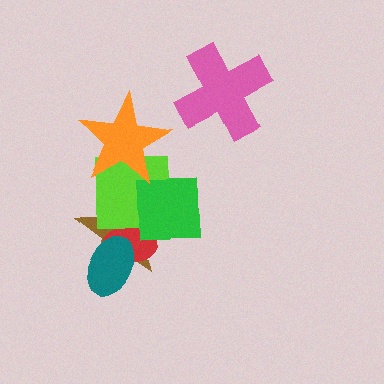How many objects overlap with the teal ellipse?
2 objects overlap with the teal ellipse.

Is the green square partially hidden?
Yes, it is partially covered by another shape.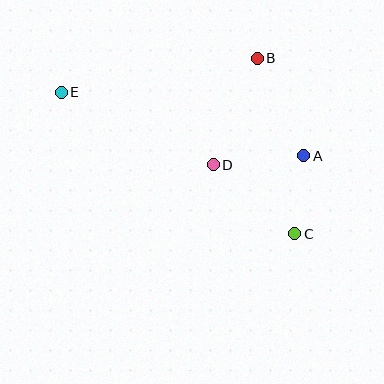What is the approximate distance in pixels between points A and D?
The distance between A and D is approximately 91 pixels.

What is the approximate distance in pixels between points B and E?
The distance between B and E is approximately 199 pixels.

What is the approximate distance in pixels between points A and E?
The distance between A and E is approximately 250 pixels.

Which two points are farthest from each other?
Points C and E are farthest from each other.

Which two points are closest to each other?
Points A and C are closest to each other.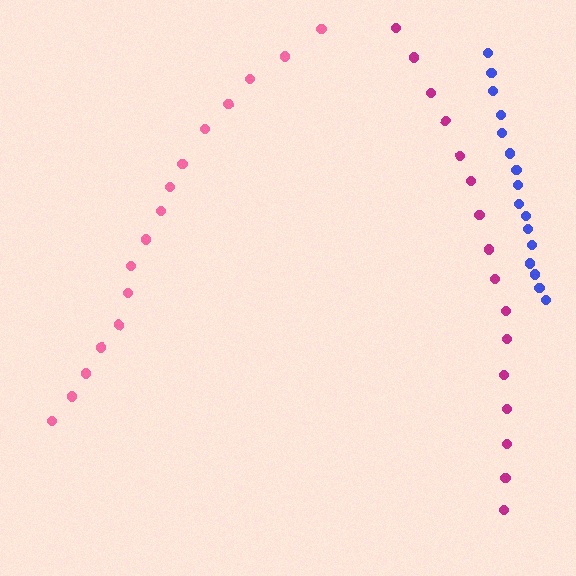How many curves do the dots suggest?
There are 3 distinct paths.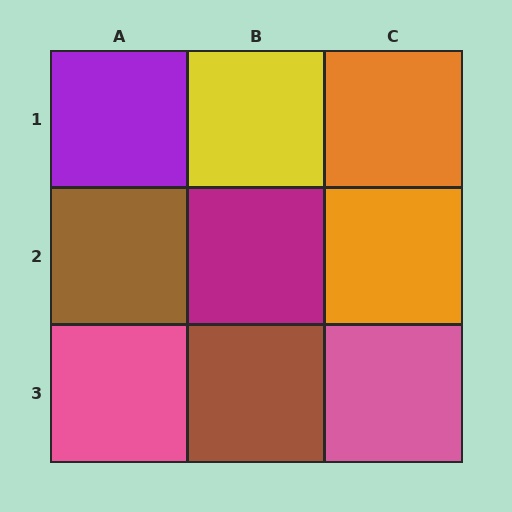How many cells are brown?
2 cells are brown.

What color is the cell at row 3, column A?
Pink.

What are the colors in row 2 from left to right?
Brown, magenta, orange.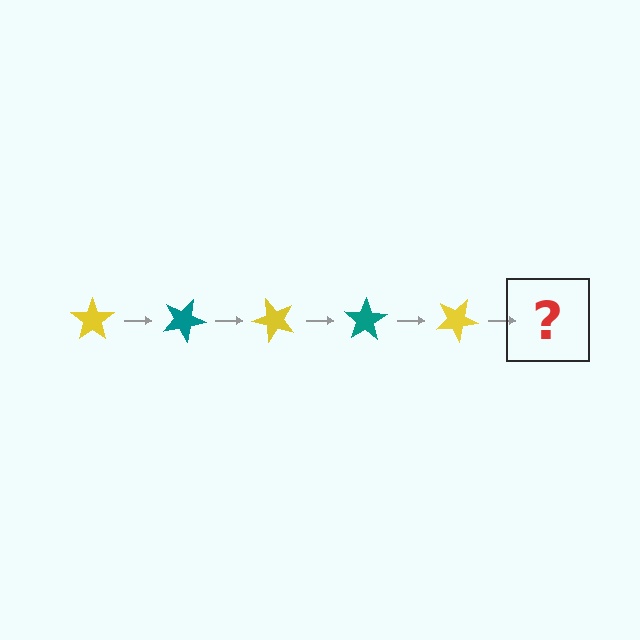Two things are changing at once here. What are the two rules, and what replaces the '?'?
The two rules are that it rotates 25 degrees each step and the color cycles through yellow and teal. The '?' should be a teal star, rotated 125 degrees from the start.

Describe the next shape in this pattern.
It should be a teal star, rotated 125 degrees from the start.